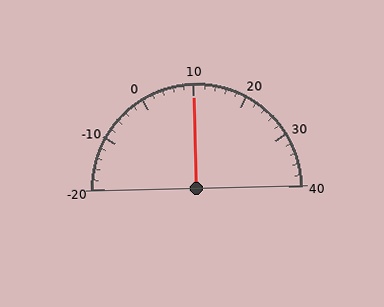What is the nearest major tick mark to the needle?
The nearest major tick mark is 10.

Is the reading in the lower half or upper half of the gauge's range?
The reading is in the upper half of the range (-20 to 40).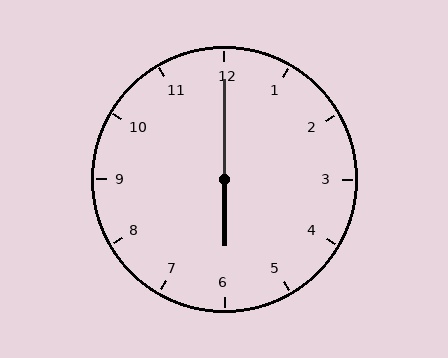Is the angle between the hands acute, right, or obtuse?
It is obtuse.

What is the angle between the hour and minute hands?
Approximately 180 degrees.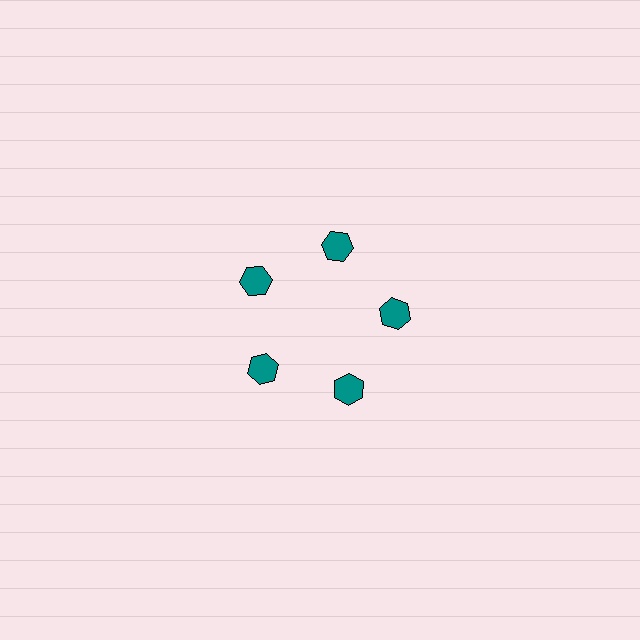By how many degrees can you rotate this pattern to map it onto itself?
The pattern maps onto itself every 72 degrees of rotation.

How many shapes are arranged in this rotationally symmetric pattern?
There are 5 shapes, arranged in 5 groups of 1.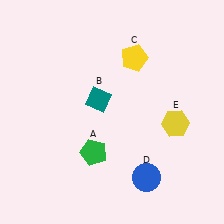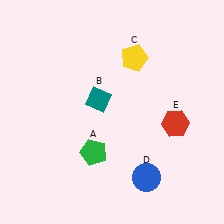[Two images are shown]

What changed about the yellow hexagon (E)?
In Image 1, E is yellow. In Image 2, it changed to red.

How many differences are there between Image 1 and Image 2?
There is 1 difference between the two images.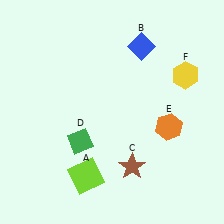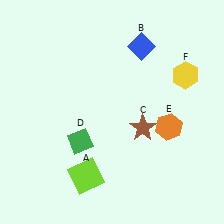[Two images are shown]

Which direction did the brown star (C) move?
The brown star (C) moved up.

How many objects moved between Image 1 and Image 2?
1 object moved between the two images.